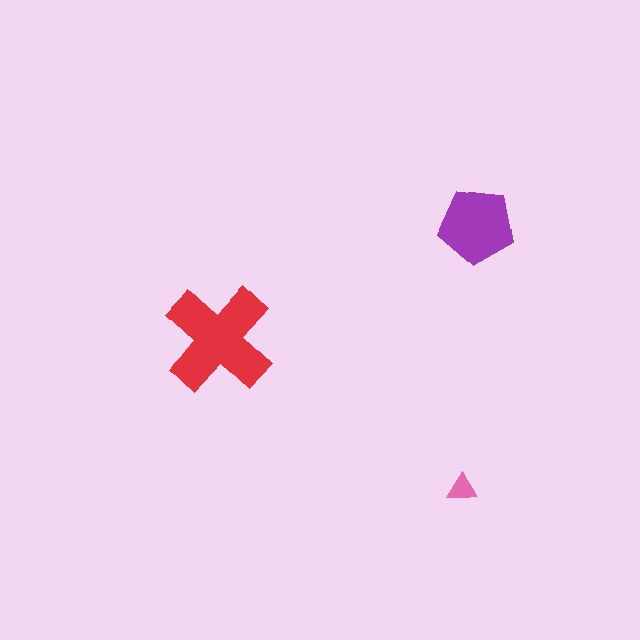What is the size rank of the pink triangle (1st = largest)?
3rd.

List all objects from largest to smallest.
The red cross, the purple pentagon, the pink triangle.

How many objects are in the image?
There are 3 objects in the image.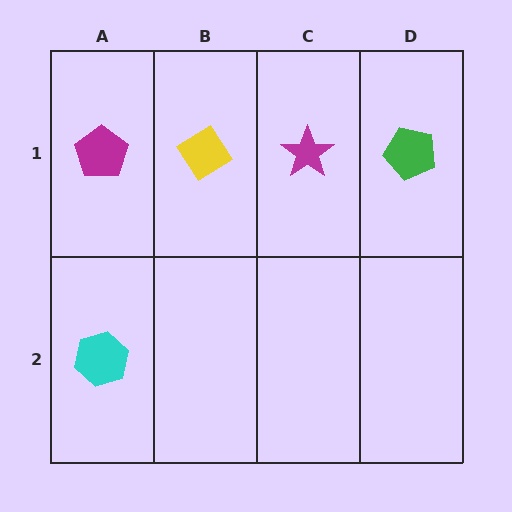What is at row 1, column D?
A green pentagon.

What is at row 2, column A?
A cyan hexagon.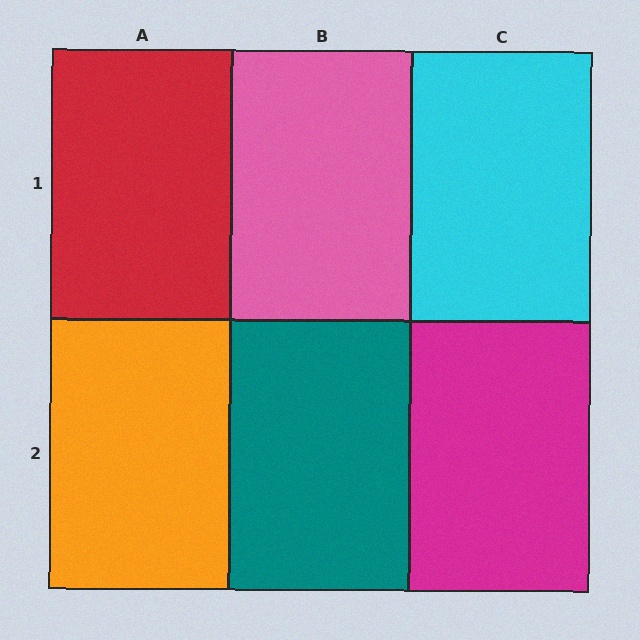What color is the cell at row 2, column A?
Orange.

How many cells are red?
1 cell is red.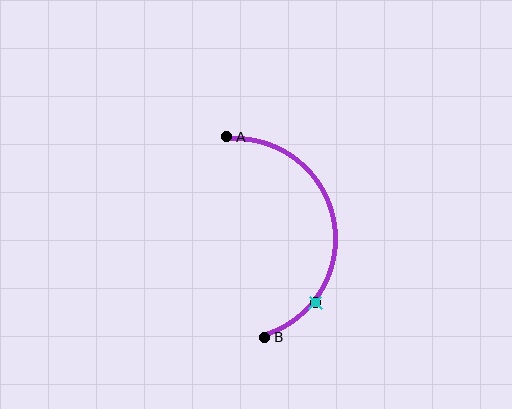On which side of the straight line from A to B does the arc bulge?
The arc bulges to the right of the straight line connecting A and B.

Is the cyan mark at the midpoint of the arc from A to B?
No. The cyan mark lies on the arc but is closer to endpoint B. The arc midpoint would be at the point on the curve equidistant along the arc from both A and B.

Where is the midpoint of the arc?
The arc midpoint is the point on the curve farthest from the straight line joining A and B. It sits to the right of that line.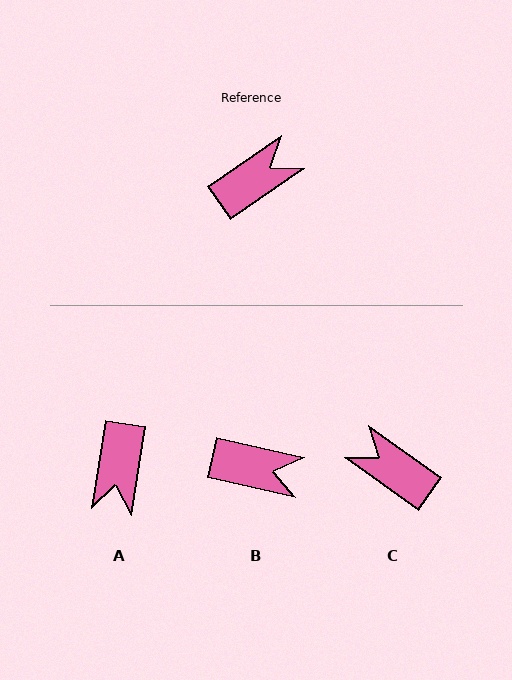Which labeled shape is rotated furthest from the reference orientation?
A, about 133 degrees away.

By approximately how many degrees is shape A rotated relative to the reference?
Approximately 133 degrees clockwise.